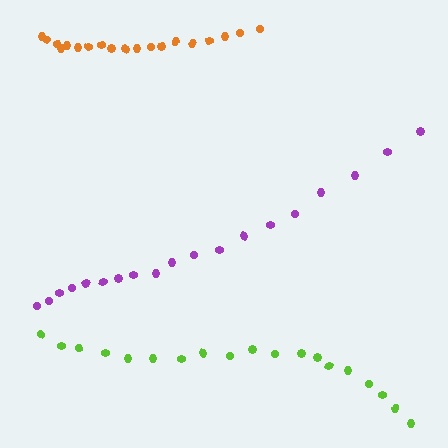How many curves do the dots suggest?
There are 3 distinct paths.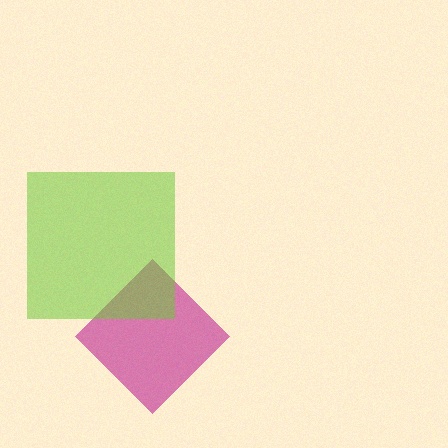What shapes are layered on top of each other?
The layered shapes are: a magenta diamond, a lime square.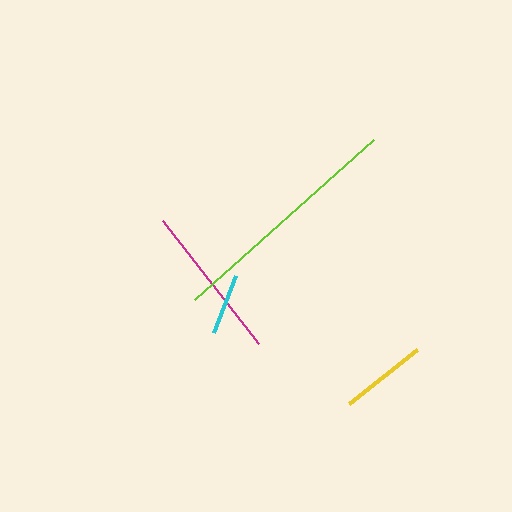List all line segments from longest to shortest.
From longest to shortest: lime, magenta, yellow, cyan.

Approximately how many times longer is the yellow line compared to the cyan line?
The yellow line is approximately 1.4 times the length of the cyan line.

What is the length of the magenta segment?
The magenta segment is approximately 156 pixels long.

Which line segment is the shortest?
The cyan line is the shortest at approximately 61 pixels.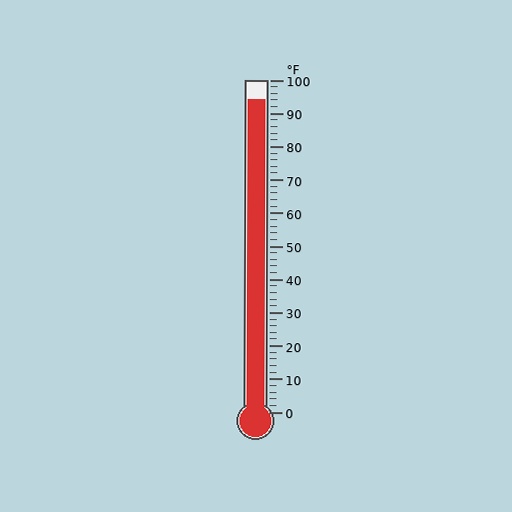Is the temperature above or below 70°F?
The temperature is above 70°F.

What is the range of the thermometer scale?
The thermometer scale ranges from 0°F to 100°F.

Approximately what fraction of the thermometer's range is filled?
The thermometer is filled to approximately 95% of its range.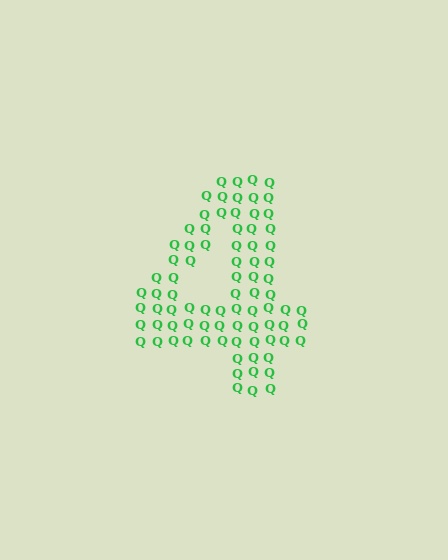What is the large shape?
The large shape is the digit 4.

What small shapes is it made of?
It is made of small letter Q's.